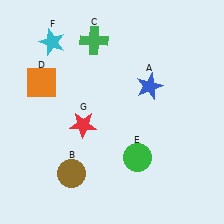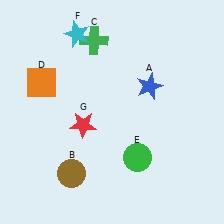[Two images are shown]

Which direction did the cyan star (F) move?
The cyan star (F) moved right.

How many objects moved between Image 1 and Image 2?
1 object moved between the two images.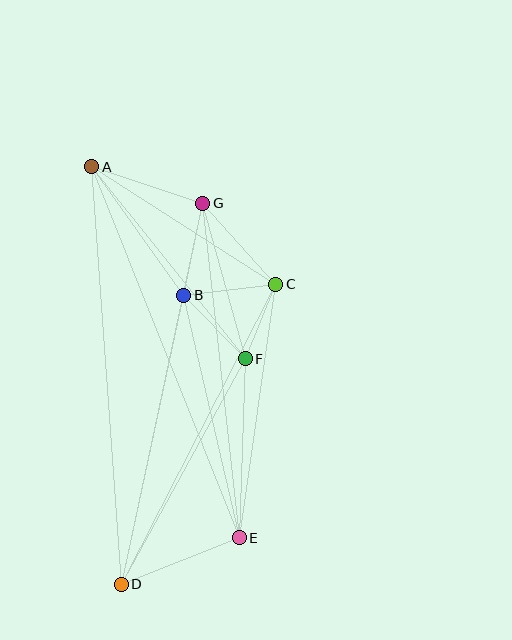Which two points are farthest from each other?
Points A and D are farthest from each other.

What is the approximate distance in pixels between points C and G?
The distance between C and G is approximately 109 pixels.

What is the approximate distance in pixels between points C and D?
The distance between C and D is approximately 337 pixels.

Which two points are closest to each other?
Points C and F are closest to each other.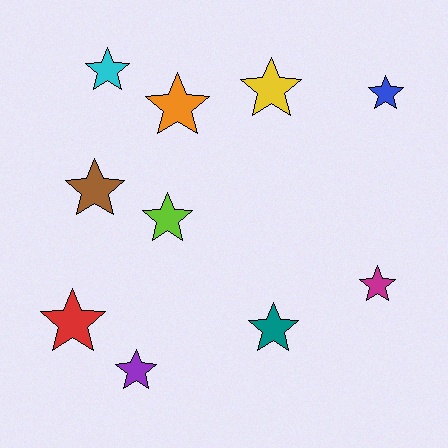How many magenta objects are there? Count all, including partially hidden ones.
There is 1 magenta object.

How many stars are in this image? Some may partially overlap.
There are 10 stars.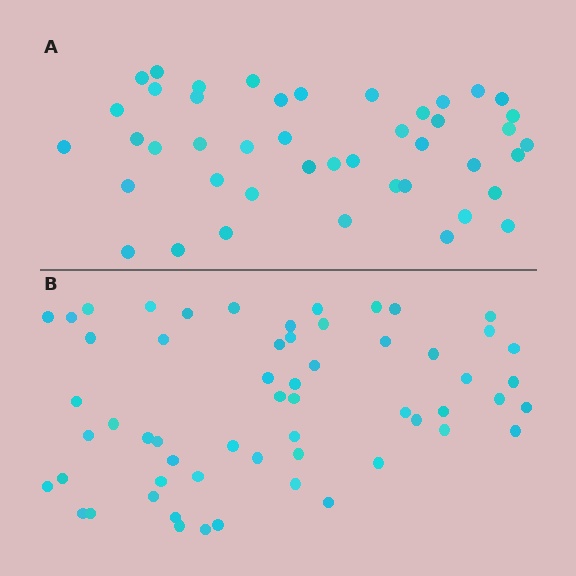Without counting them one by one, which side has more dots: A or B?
Region B (the bottom region) has more dots.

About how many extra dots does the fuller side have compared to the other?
Region B has approximately 15 more dots than region A.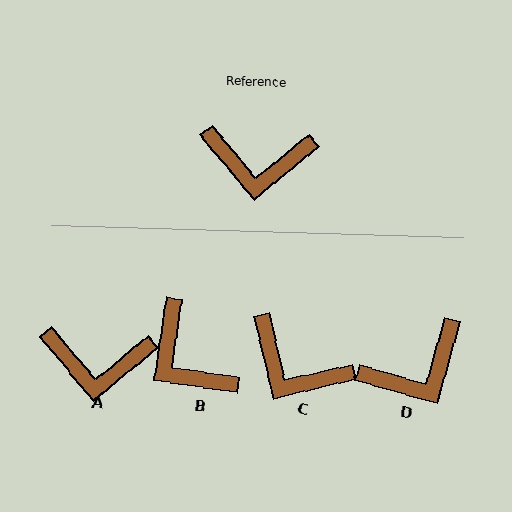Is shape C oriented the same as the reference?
No, it is off by about 26 degrees.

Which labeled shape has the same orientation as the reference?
A.